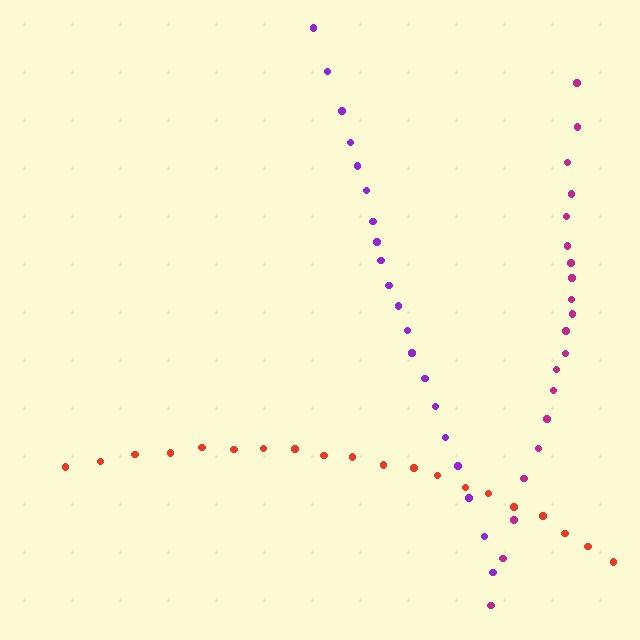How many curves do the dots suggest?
There are 3 distinct paths.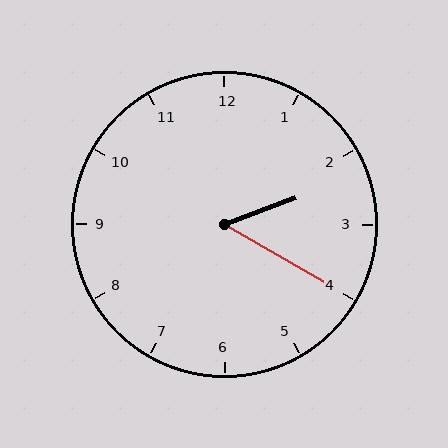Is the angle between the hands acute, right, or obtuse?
It is acute.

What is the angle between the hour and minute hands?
Approximately 50 degrees.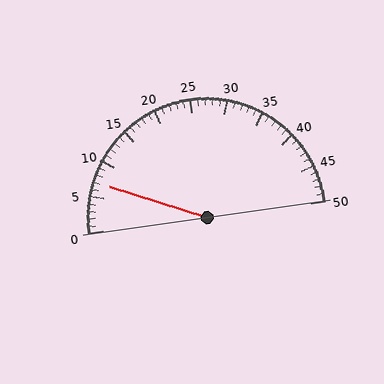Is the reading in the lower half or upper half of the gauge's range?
The reading is in the lower half of the range (0 to 50).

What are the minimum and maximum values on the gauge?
The gauge ranges from 0 to 50.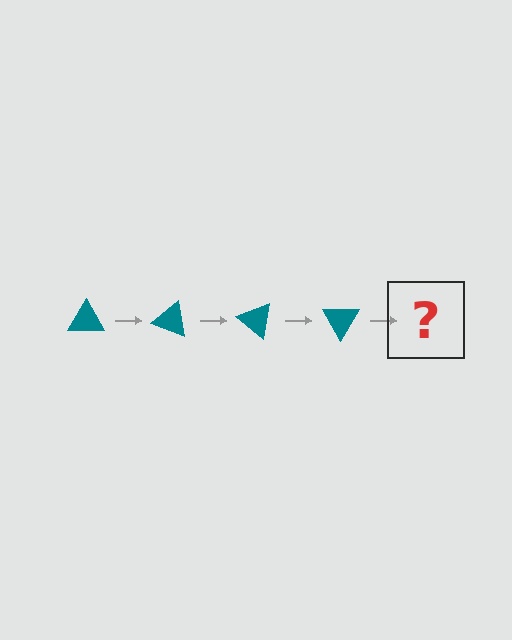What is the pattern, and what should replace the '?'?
The pattern is that the triangle rotates 20 degrees each step. The '?' should be a teal triangle rotated 80 degrees.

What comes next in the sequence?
The next element should be a teal triangle rotated 80 degrees.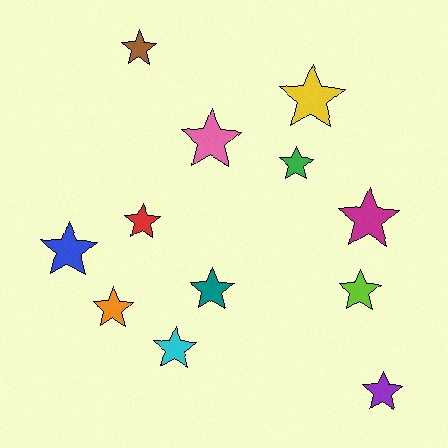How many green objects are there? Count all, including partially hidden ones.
There is 1 green object.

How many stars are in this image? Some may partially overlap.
There are 12 stars.